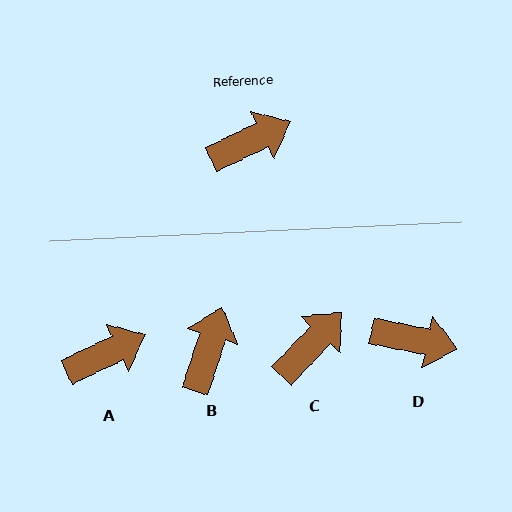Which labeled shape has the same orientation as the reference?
A.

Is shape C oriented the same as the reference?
No, it is off by about 21 degrees.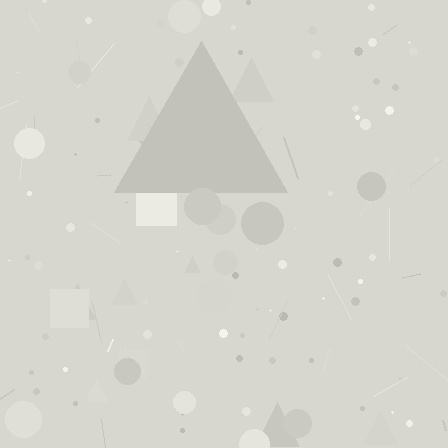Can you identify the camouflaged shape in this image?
The camouflaged shape is a triangle.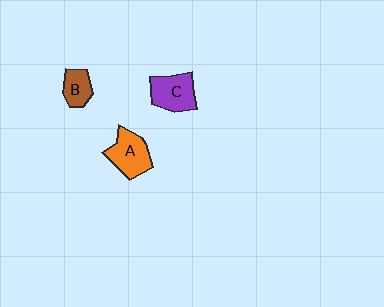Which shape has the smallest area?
Shape B (brown).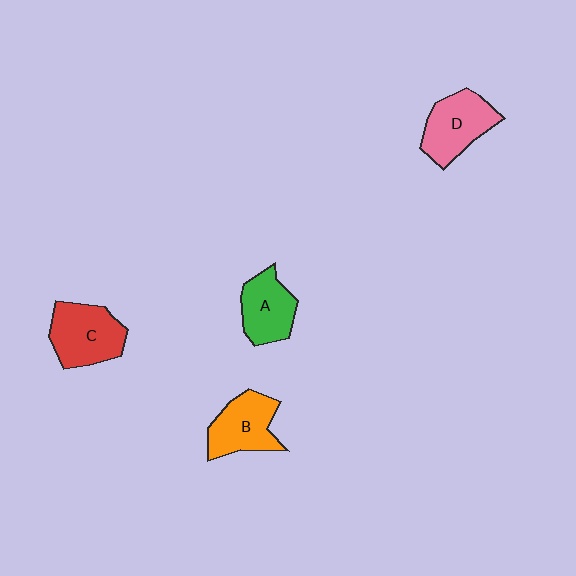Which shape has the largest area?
Shape C (red).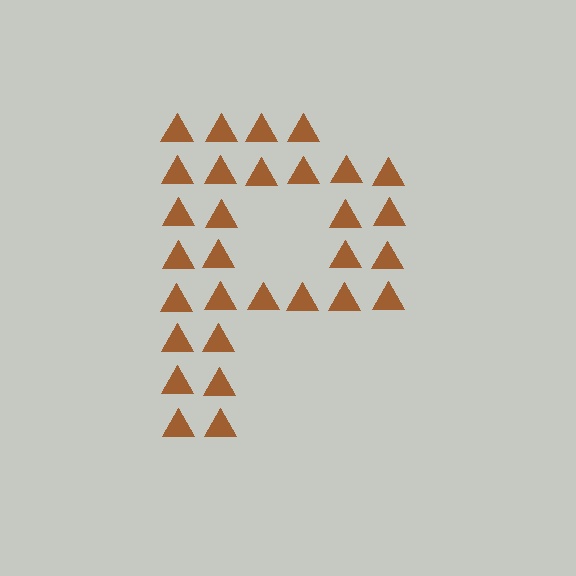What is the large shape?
The large shape is the letter P.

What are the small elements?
The small elements are triangles.